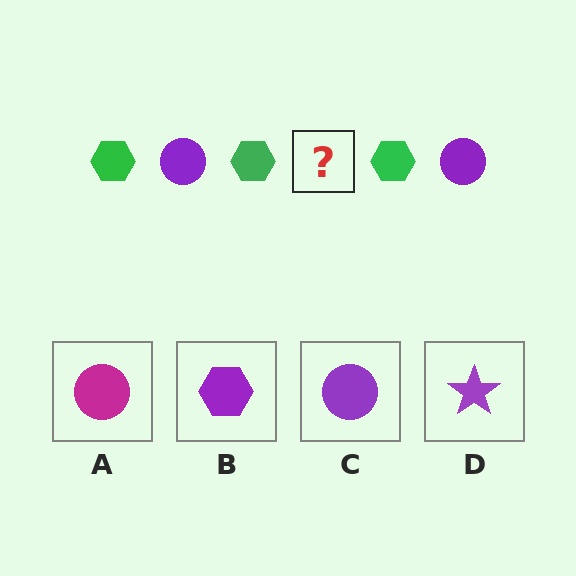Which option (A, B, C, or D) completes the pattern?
C.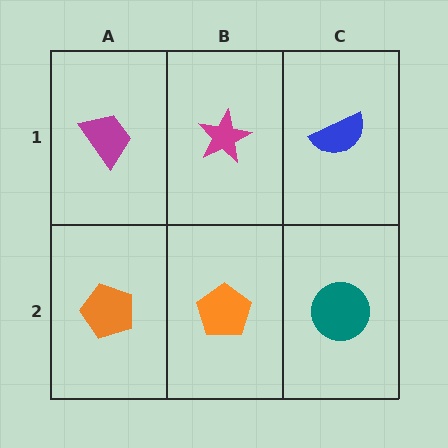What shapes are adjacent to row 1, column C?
A teal circle (row 2, column C), a magenta star (row 1, column B).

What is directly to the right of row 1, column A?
A magenta star.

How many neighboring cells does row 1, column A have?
2.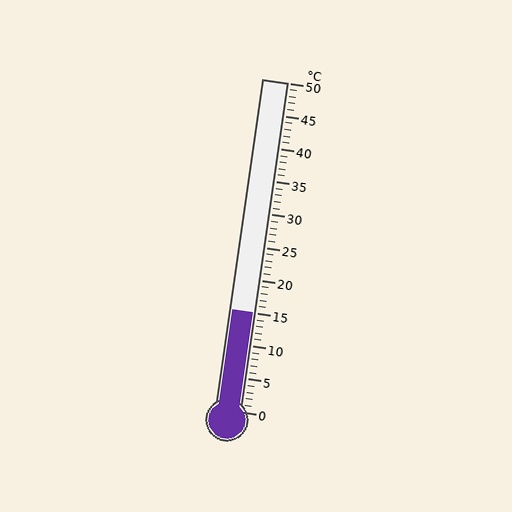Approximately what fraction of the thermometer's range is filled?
The thermometer is filled to approximately 30% of its range.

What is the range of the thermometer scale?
The thermometer scale ranges from 0°C to 50°C.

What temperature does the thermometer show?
The thermometer shows approximately 15°C.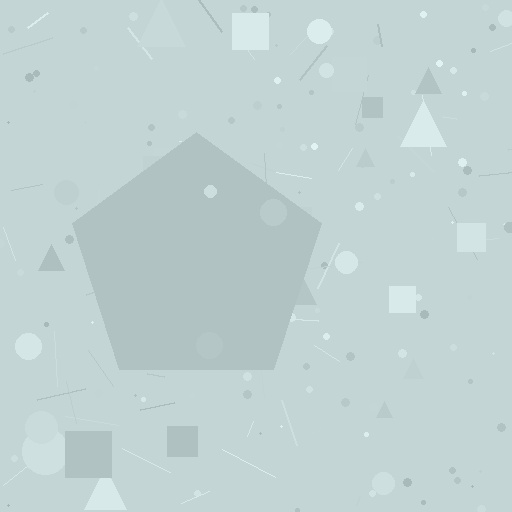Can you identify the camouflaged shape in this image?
The camouflaged shape is a pentagon.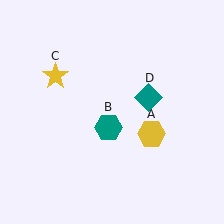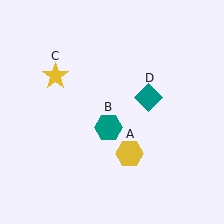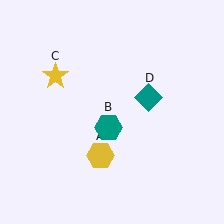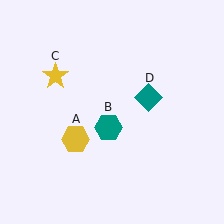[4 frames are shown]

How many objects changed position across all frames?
1 object changed position: yellow hexagon (object A).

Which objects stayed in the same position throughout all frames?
Teal hexagon (object B) and yellow star (object C) and teal diamond (object D) remained stationary.